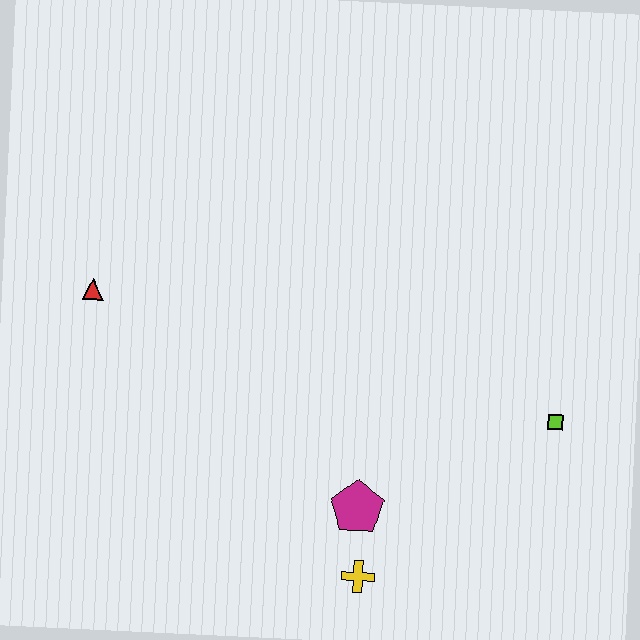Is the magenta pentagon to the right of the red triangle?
Yes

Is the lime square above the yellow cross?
Yes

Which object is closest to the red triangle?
The magenta pentagon is closest to the red triangle.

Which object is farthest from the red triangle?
The lime square is farthest from the red triangle.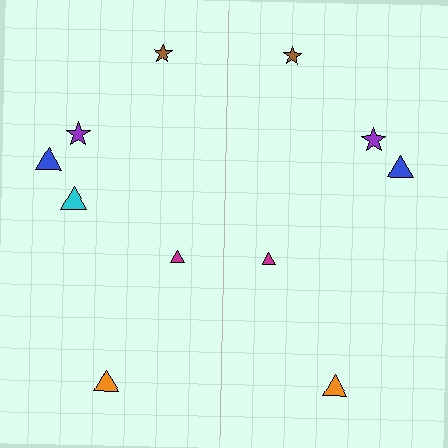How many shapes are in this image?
There are 11 shapes in this image.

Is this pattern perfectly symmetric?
No, the pattern is not perfectly symmetric. A cyan triangle is missing from the right side.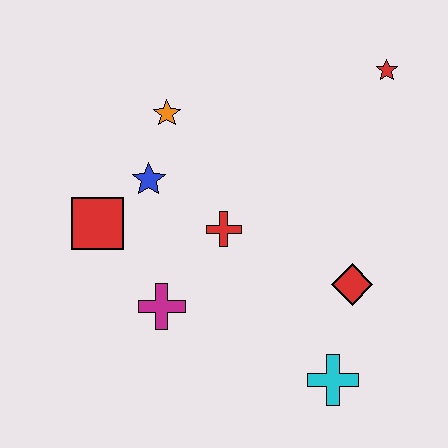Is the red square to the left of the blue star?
Yes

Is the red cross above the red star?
No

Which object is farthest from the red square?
The red star is farthest from the red square.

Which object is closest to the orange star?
The blue star is closest to the orange star.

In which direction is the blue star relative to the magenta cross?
The blue star is above the magenta cross.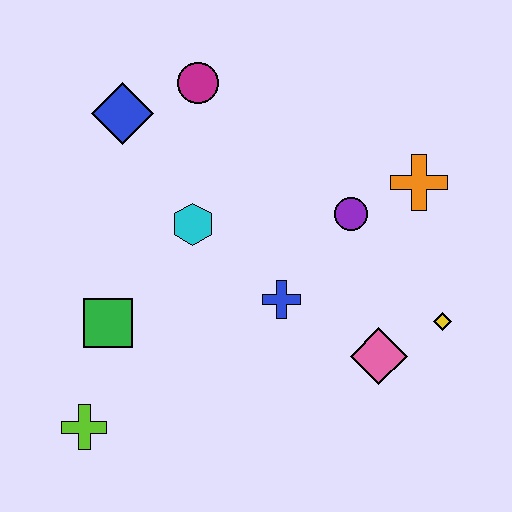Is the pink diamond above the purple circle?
No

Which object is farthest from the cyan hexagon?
The yellow diamond is farthest from the cyan hexagon.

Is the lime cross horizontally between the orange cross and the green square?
No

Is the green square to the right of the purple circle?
No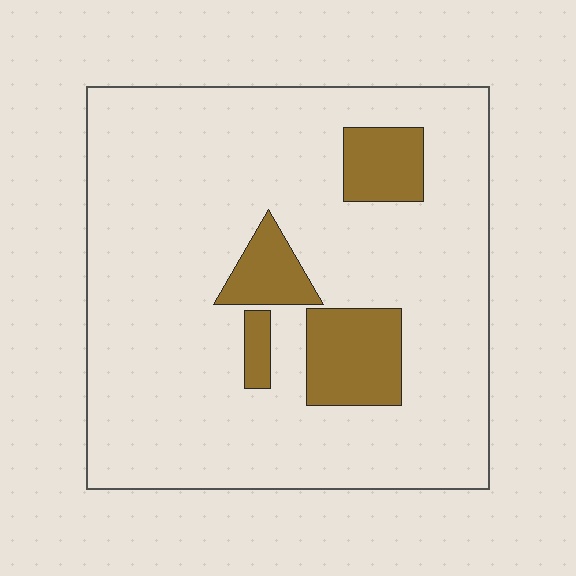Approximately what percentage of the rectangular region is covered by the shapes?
Approximately 15%.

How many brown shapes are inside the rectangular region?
4.